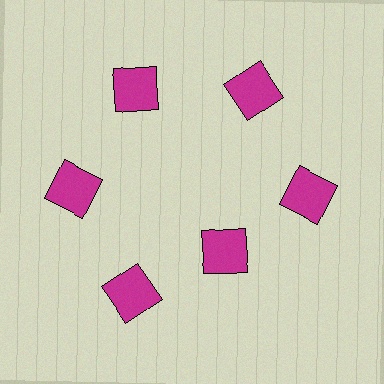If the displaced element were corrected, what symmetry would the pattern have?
It would have 6-fold rotational symmetry — the pattern would map onto itself every 60 degrees.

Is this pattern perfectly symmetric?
No. The 6 magenta squares are arranged in a ring, but one element near the 5 o'clock position is pulled inward toward the center, breaking the 6-fold rotational symmetry.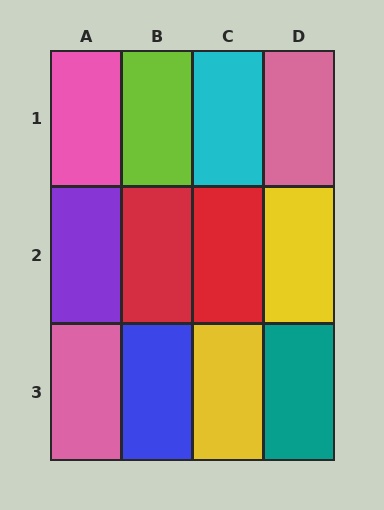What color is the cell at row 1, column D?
Pink.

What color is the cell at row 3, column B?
Blue.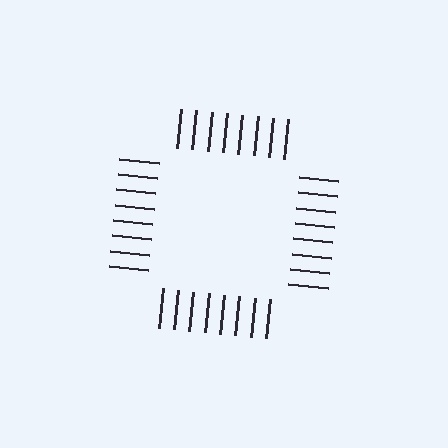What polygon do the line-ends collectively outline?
An illusory square — the line segments terminate on its edges but no continuous stroke is drawn.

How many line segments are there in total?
32 — 8 along each of the 4 edges.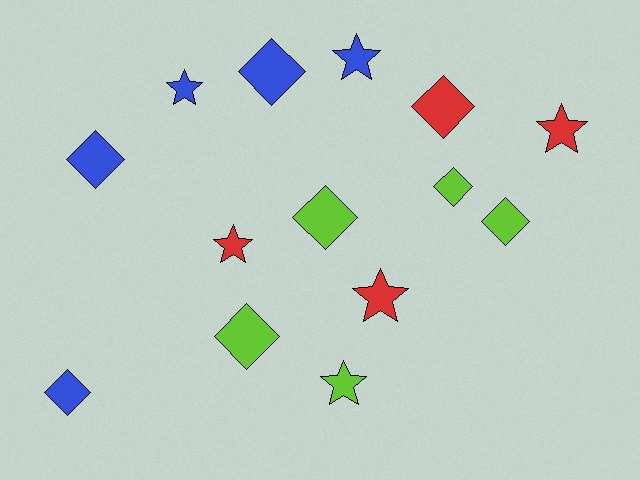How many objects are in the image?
There are 14 objects.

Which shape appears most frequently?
Diamond, with 8 objects.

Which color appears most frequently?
Lime, with 5 objects.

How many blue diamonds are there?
There are 3 blue diamonds.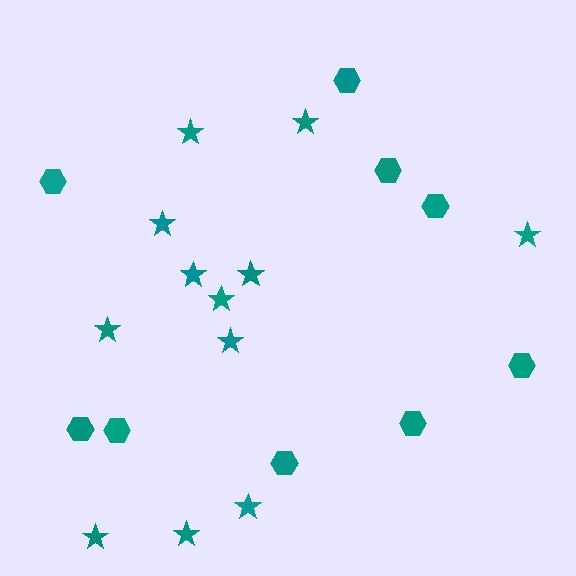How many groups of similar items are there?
There are 2 groups: one group of hexagons (9) and one group of stars (12).